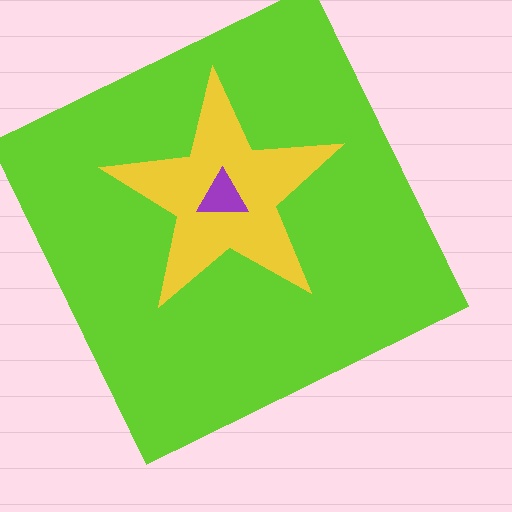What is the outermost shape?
The lime square.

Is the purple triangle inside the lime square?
Yes.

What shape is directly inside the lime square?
The yellow star.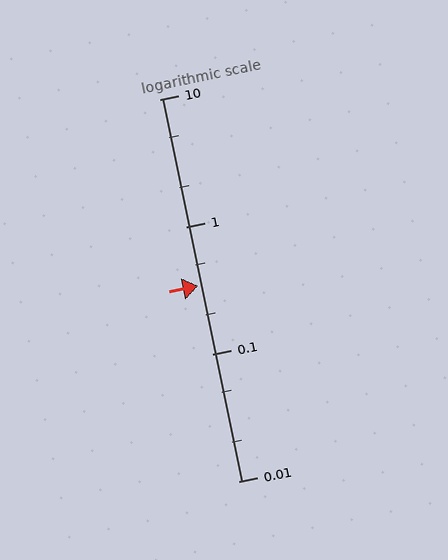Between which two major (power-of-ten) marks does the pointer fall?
The pointer is between 0.1 and 1.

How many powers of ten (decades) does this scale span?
The scale spans 3 decades, from 0.01 to 10.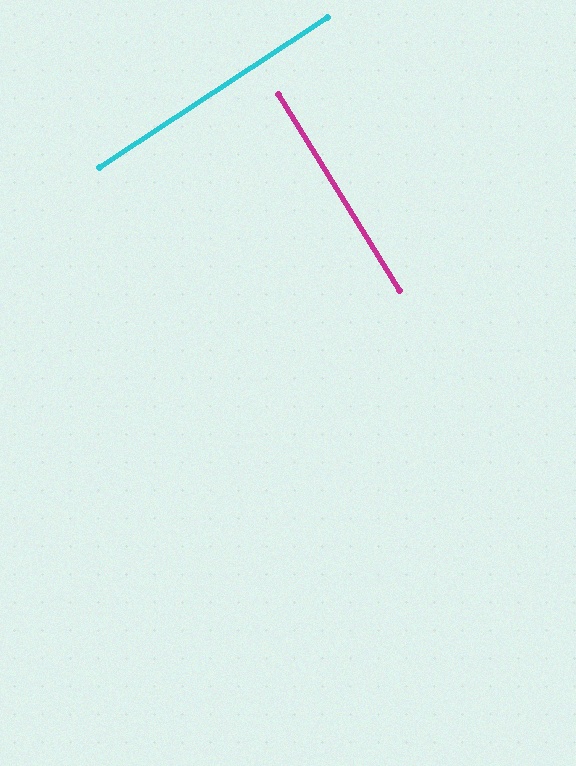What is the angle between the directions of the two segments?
Approximately 88 degrees.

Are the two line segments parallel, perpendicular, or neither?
Perpendicular — they meet at approximately 88°.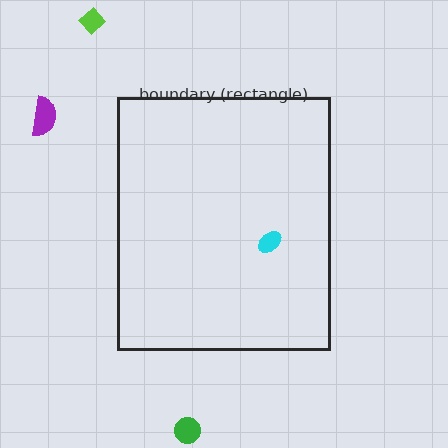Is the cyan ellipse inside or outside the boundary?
Inside.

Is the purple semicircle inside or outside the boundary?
Outside.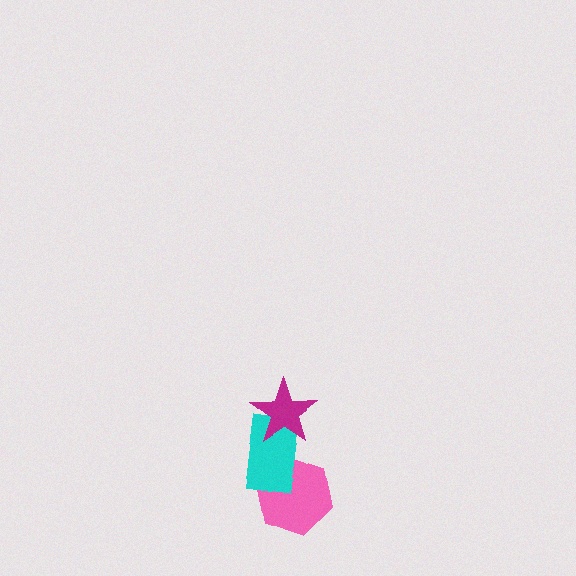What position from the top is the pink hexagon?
The pink hexagon is 3rd from the top.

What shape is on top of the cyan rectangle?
The magenta star is on top of the cyan rectangle.